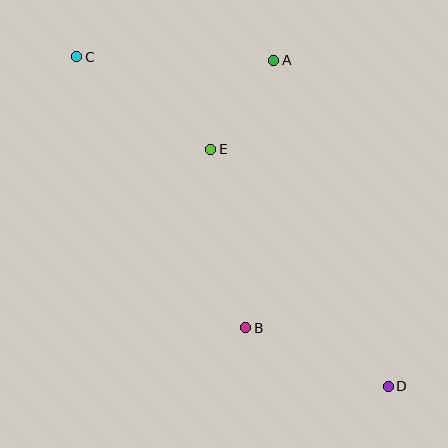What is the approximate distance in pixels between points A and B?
The distance between A and B is approximately 269 pixels.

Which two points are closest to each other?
Points A and E are closest to each other.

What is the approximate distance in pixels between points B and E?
The distance between B and E is approximately 182 pixels.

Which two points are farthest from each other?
Points C and D are farthest from each other.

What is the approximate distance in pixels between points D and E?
The distance between D and E is approximately 296 pixels.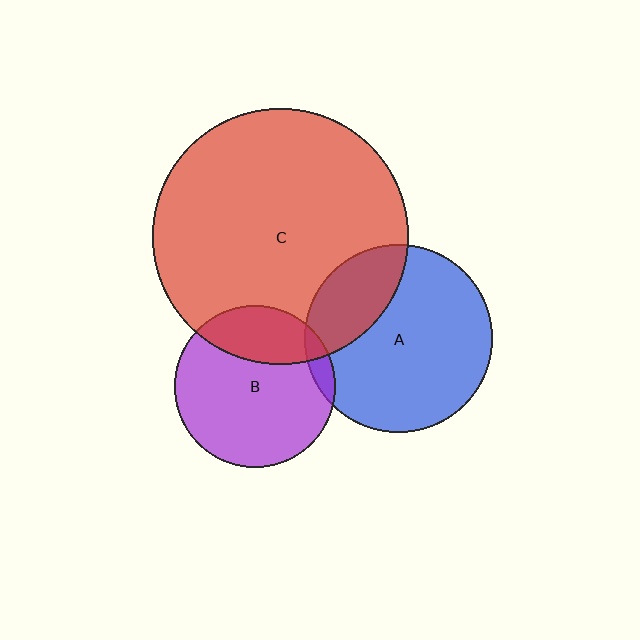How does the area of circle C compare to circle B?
Approximately 2.5 times.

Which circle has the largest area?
Circle C (red).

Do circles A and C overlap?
Yes.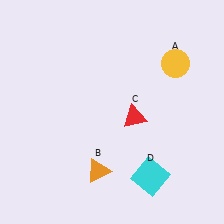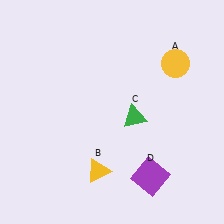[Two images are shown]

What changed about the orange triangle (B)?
In Image 1, B is orange. In Image 2, it changed to yellow.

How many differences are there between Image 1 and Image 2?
There are 3 differences between the two images.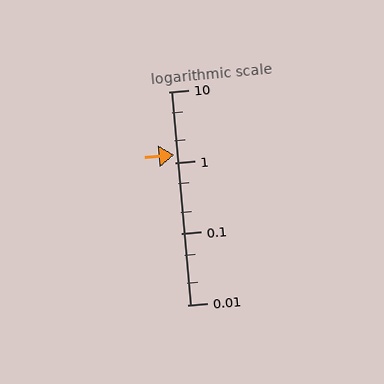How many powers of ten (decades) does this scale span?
The scale spans 3 decades, from 0.01 to 10.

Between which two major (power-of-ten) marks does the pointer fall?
The pointer is between 1 and 10.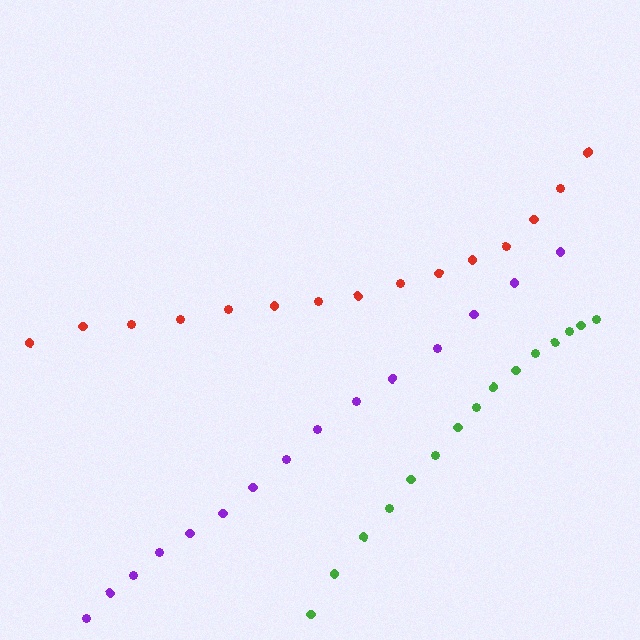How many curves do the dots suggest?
There are 3 distinct paths.